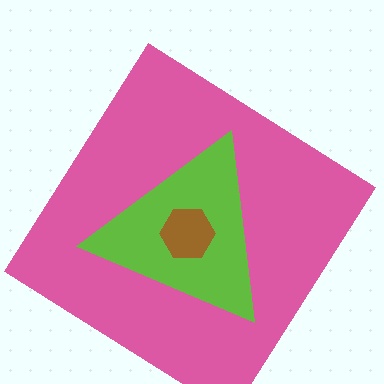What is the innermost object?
The brown hexagon.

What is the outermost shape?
The pink diamond.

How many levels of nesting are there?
3.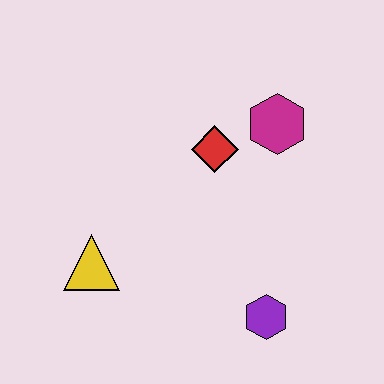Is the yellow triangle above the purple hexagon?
Yes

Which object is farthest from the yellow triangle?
The magenta hexagon is farthest from the yellow triangle.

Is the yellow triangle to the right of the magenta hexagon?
No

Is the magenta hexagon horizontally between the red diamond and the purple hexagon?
No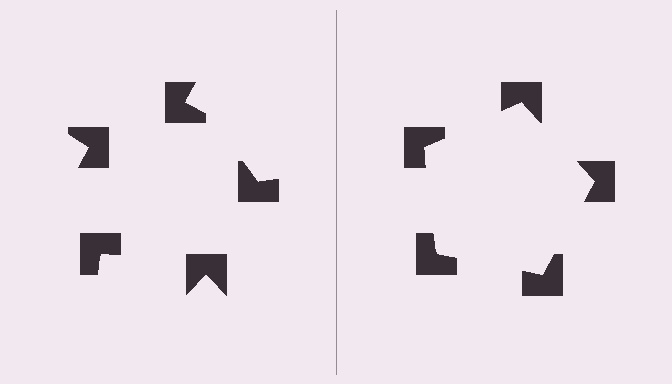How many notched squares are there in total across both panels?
10 — 5 on each side.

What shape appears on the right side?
An illusory pentagon.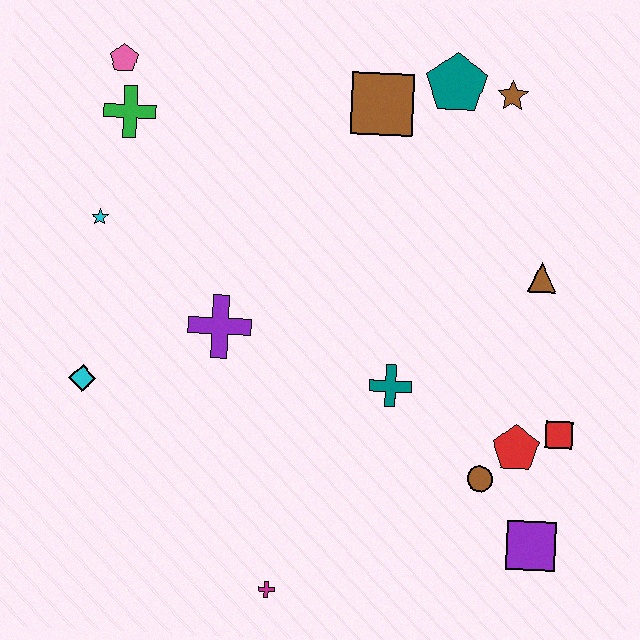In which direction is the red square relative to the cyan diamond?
The red square is to the right of the cyan diamond.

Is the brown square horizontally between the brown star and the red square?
No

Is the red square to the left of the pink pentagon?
No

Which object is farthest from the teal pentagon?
The magenta cross is farthest from the teal pentagon.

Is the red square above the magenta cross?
Yes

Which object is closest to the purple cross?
The cyan diamond is closest to the purple cross.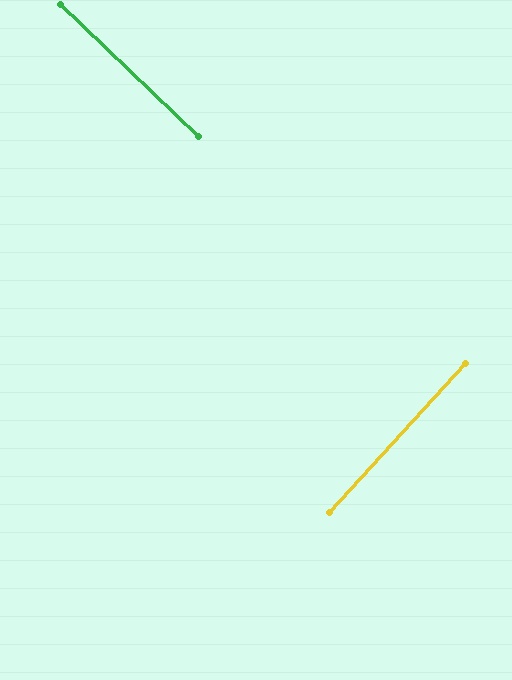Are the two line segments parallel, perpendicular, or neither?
Perpendicular — they meet at approximately 89°.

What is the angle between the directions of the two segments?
Approximately 89 degrees.